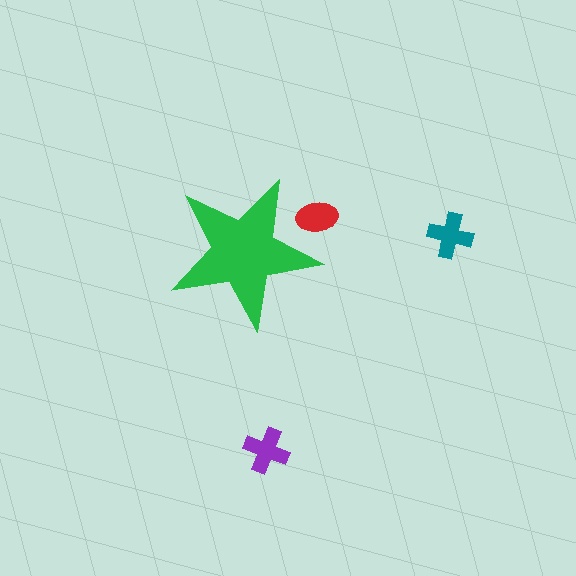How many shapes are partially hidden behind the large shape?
1 shape is partially hidden.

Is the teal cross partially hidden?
No, the teal cross is fully visible.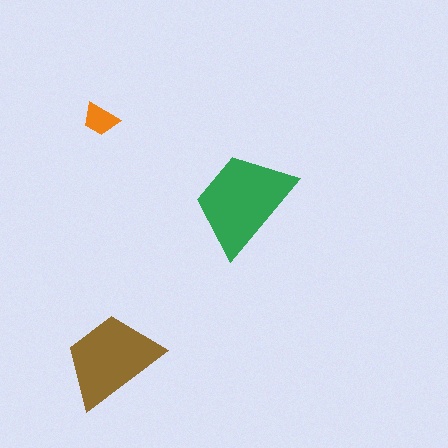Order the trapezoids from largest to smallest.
the green one, the brown one, the orange one.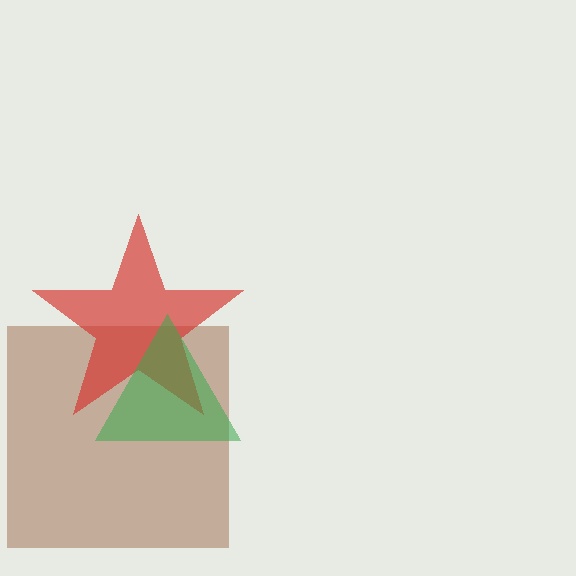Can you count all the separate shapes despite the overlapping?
Yes, there are 3 separate shapes.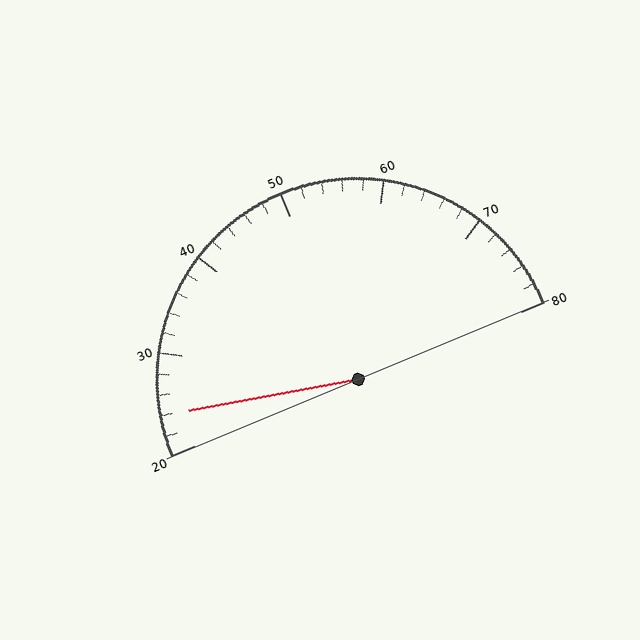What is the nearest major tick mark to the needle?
The nearest major tick mark is 20.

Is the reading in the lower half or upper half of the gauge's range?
The reading is in the lower half of the range (20 to 80).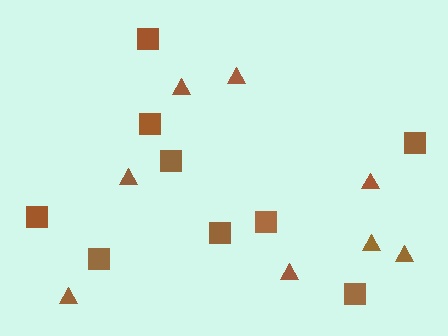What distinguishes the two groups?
There are 2 groups: one group of triangles (8) and one group of squares (9).